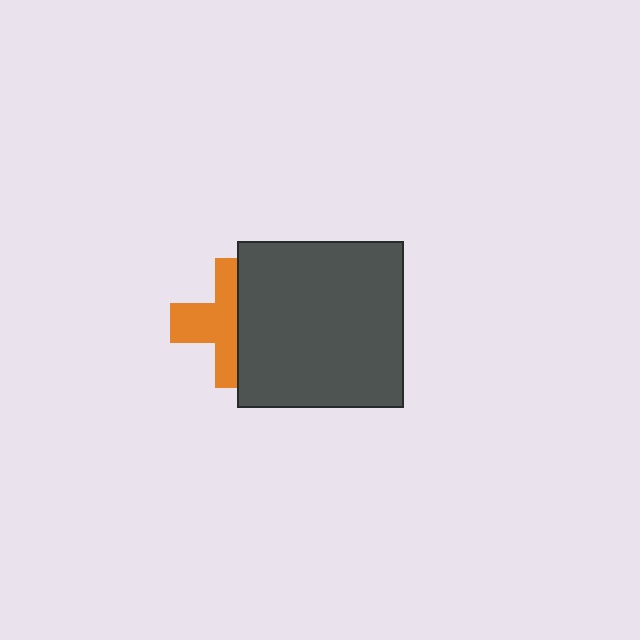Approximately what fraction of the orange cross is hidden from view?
Roughly 47% of the orange cross is hidden behind the dark gray square.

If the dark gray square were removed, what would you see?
You would see the complete orange cross.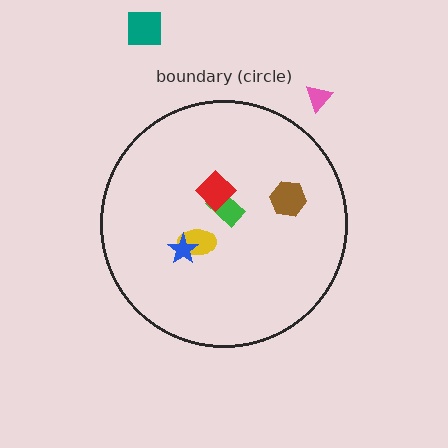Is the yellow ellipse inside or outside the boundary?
Inside.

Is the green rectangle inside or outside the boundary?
Inside.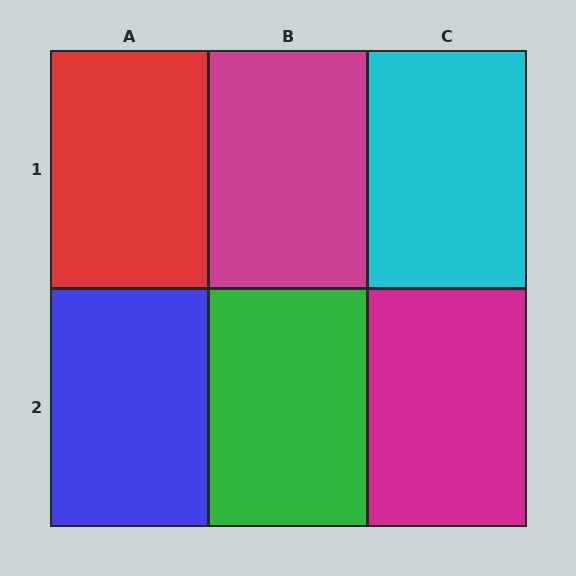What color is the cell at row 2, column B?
Green.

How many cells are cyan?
1 cell is cyan.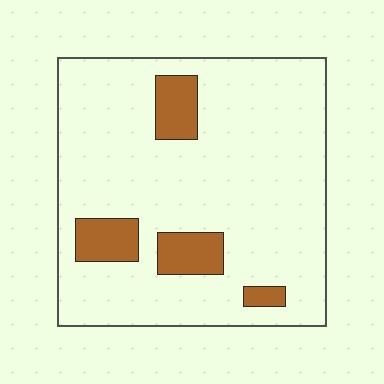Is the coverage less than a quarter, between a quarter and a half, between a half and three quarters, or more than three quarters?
Less than a quarter.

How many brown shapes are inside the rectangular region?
4.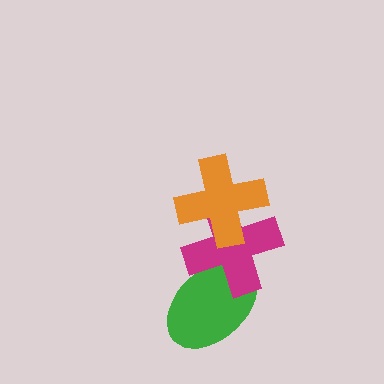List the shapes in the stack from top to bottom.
From top to bottom: the orange cross, the magenta cross, the green ellipse.